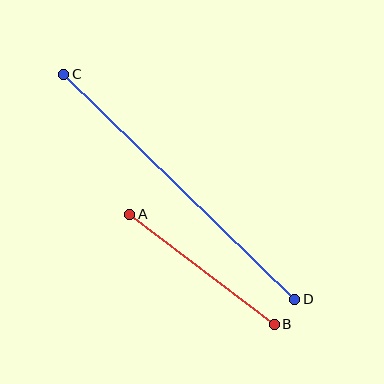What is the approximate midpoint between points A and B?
The midpoint is at approximately (202, 269) pixels.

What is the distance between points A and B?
The distance is approximately 182 pixels.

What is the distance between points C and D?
The distance is approximately 322 pixels.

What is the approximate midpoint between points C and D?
The midpoint is at approximately (179, 187) pixels.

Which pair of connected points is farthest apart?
Points C and D are farthest apart.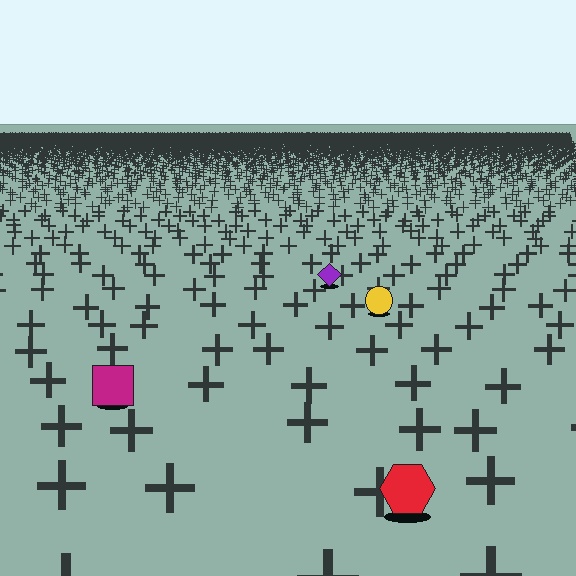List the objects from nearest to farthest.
From nearest to farthest: the red hexagon, the magenta square, the yellow circle, the purple diamond.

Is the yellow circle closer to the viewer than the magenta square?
No. The magenta square is closer — you can tell from the texture gradient: the ground texture is coarser near it.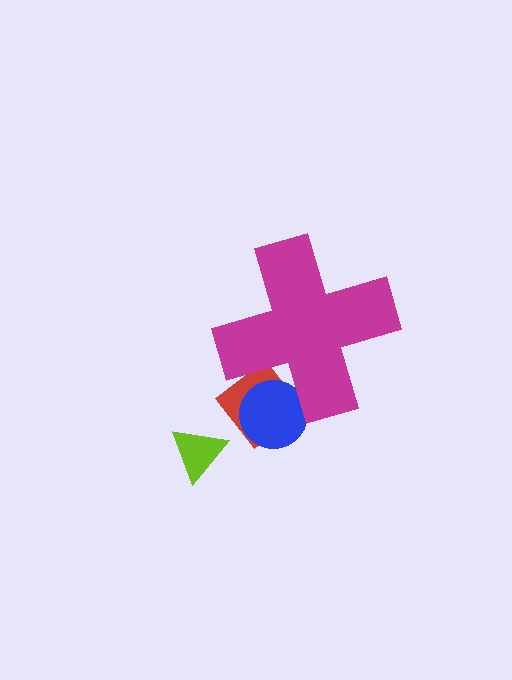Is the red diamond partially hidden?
Yes, the red diamond is partially hidden behind the magenta cross.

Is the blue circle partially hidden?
Yes, the blue circle is partially hidden behind the magenta cross.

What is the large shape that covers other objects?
A magenta cross.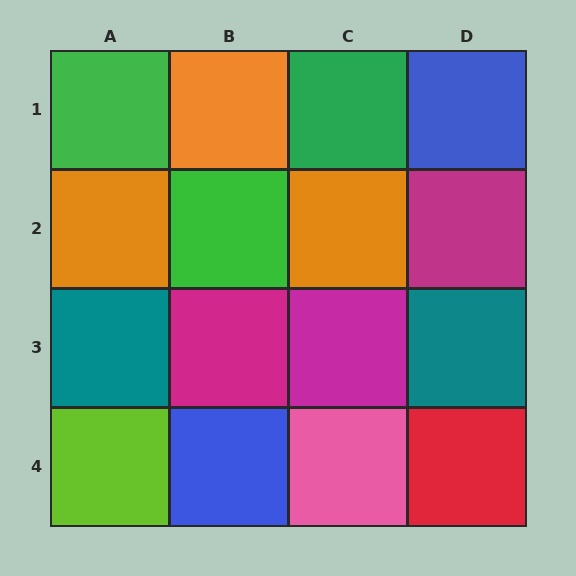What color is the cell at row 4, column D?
Red.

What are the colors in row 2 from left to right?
Orange, green, orange, magenta.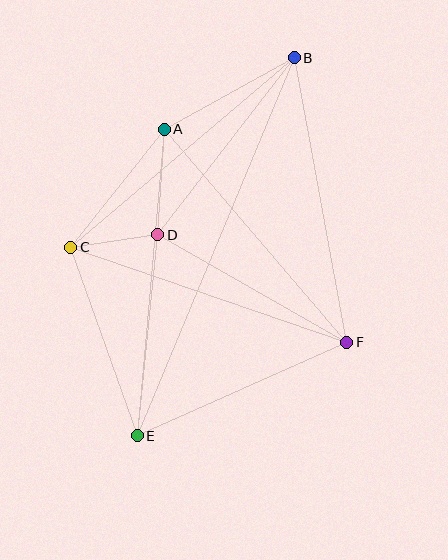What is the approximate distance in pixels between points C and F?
The distance between C and F is approximately 292 pixels.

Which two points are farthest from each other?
Points B and E are farthest from each other.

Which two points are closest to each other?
Points C and D are closest to each other.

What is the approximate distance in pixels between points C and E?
The distance between C and E is approximately 200 pixels.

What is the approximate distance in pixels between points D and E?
The distance between D and E is approximately 202 pixels.